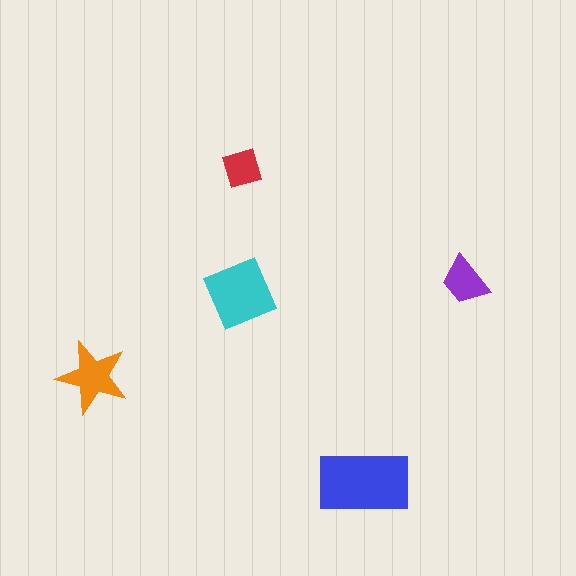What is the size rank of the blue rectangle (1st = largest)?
1st.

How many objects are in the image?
There are 5 objects in the image.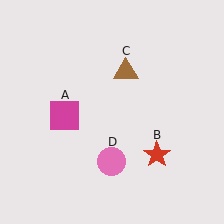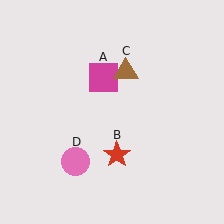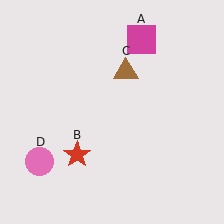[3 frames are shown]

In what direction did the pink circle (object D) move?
The pink circle (object D) moved left.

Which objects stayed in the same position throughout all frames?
Brown triangle (object C) remained stationary.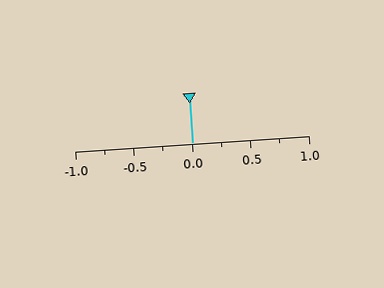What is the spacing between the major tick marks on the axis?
The major ticks are spaced 0.5 apart.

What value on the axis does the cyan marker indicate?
The marker indicates approximately 0.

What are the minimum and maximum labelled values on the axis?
The axis runs from -1.0 to 1.0.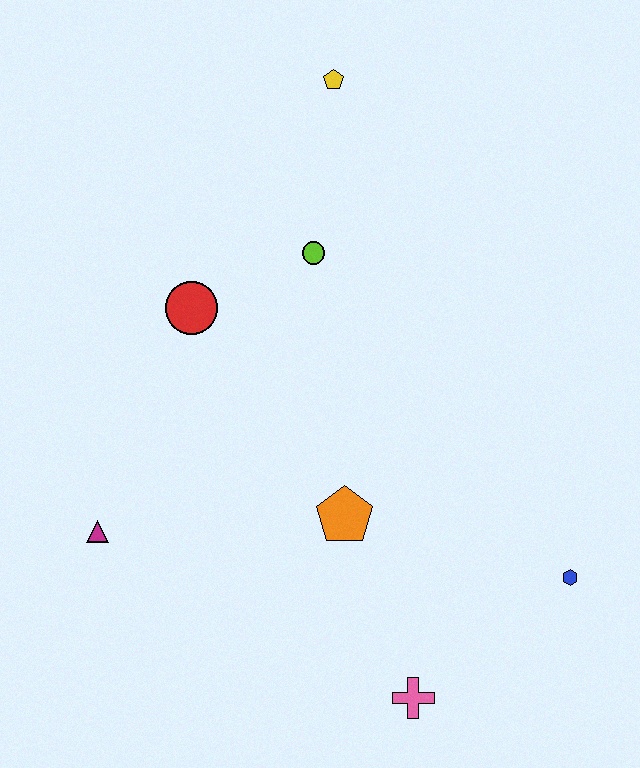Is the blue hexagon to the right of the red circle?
Yes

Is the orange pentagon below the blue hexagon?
No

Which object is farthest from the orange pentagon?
The yellow pentagon is farthest from the orange pentagon.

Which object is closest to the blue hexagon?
The pink cross is closest to the blue hexagon.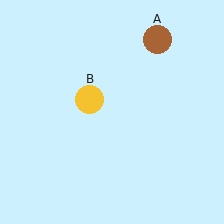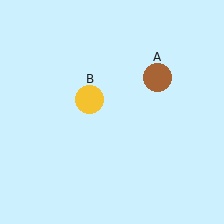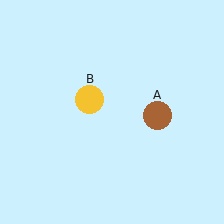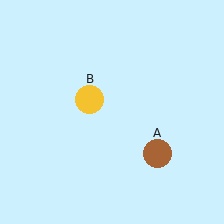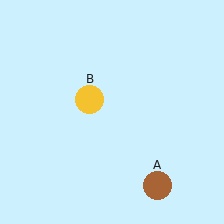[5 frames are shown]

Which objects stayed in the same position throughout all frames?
Yellow circle (object B) remained stationary.